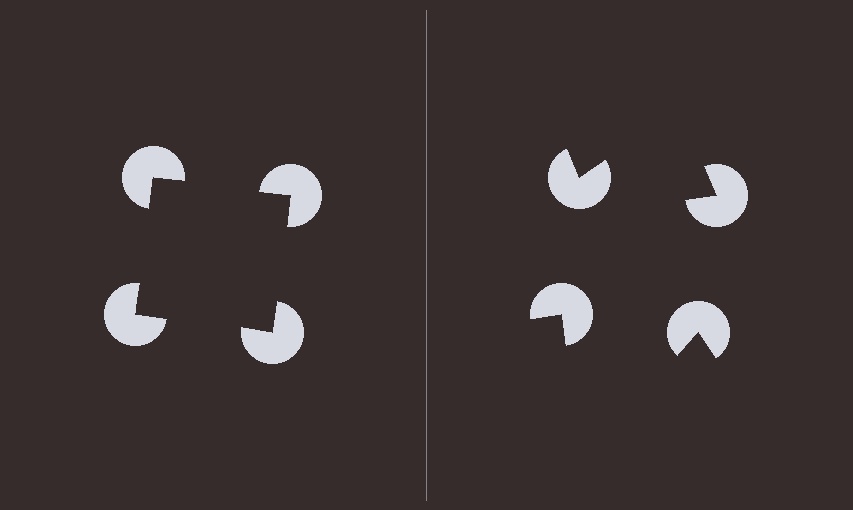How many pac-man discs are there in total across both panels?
8 — 4 on each side.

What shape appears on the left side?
An illusory square.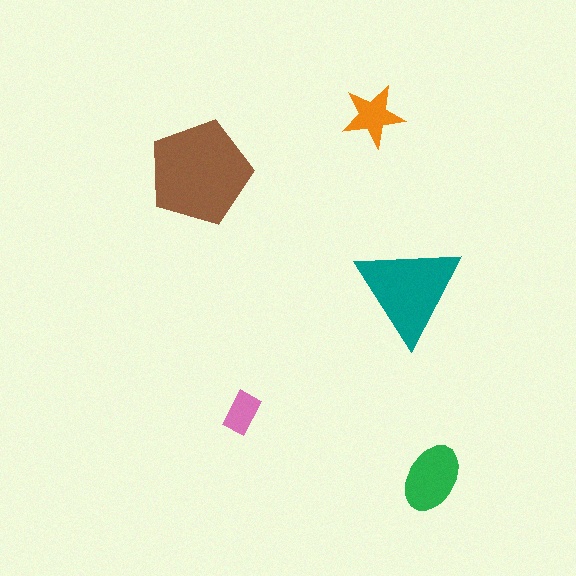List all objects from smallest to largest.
The pink rectangle, the orange star, the green ellipse, the teal triangle, the brown pentagon.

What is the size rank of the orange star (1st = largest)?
4th.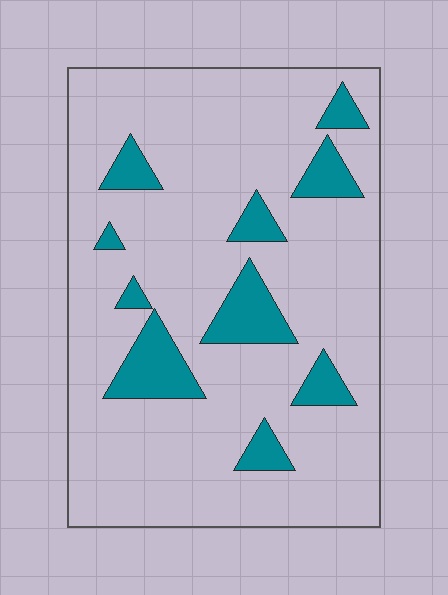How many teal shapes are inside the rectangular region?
10.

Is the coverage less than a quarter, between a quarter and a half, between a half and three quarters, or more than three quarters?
Less than a quarter.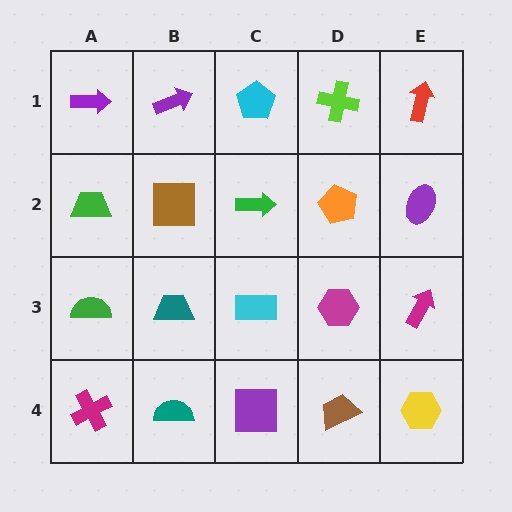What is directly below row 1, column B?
A brown square.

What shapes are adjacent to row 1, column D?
An orange pentagon (row 2, column D), a cyan pentagon (row 1, column C), a red arrow (row 1, column E).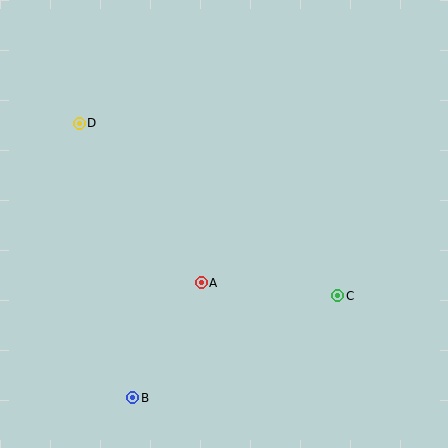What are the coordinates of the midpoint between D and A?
The midpoint between D and A is at (140, 203).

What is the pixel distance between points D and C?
The distance between D and C is 311 pixels.